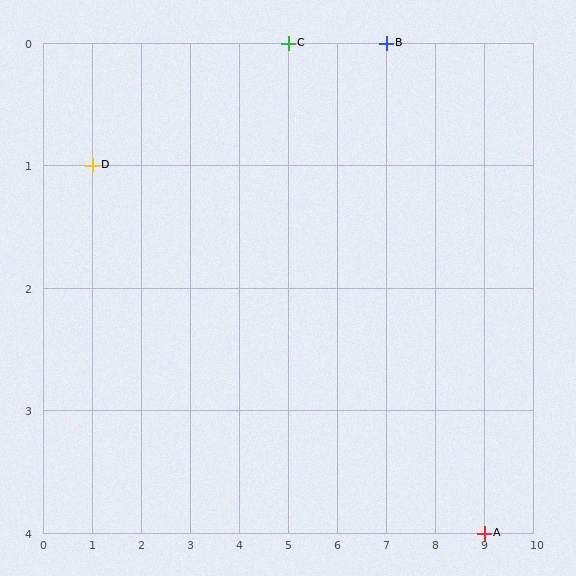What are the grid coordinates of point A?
Point A is at grid coordinates (9, 4).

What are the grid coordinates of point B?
Point B is at grid coordinates (7, 0).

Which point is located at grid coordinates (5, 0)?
Point C is at (5, 0).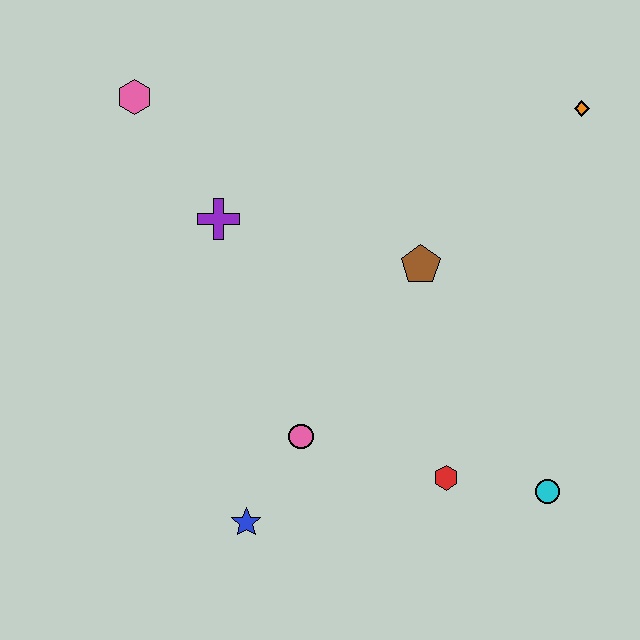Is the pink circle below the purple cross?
Yes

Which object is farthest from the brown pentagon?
The pink hexagon is farthest from the brown pentagon.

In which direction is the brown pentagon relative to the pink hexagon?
The brown pentagon is to the right of the pink hexagon.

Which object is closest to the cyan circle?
The red hexagon is closest to the cyan circle.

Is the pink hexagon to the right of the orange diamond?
No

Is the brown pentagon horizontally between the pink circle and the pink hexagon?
No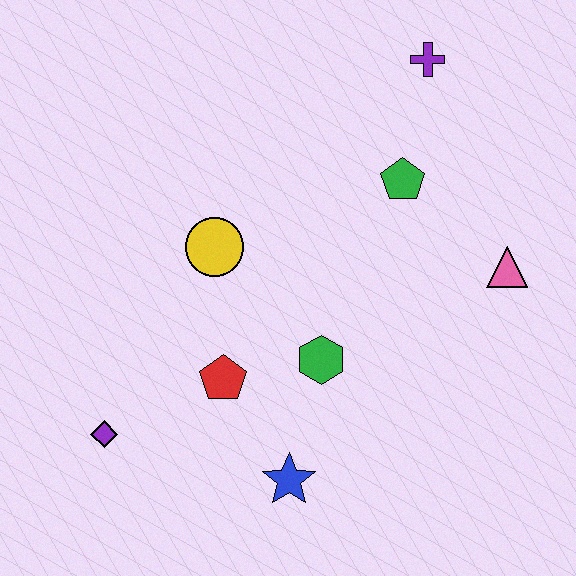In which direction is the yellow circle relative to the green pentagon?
The yellow circle is to the left of the green pentagon.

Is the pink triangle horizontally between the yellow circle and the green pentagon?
No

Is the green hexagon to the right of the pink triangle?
No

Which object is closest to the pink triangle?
The green pentagon is closest to the pink triangle.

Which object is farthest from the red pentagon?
The purple cross is farthest from the red pentagon.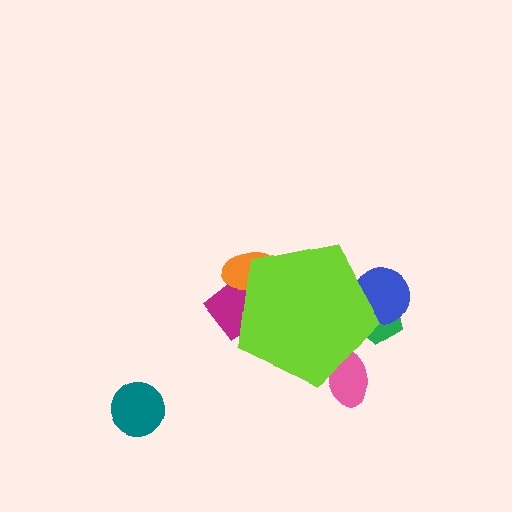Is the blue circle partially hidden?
Yes, the blue circle is partially hidden behind the lime pentagon.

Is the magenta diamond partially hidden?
Yes, the magenta diamond is partially hidden behind the lime pentagon.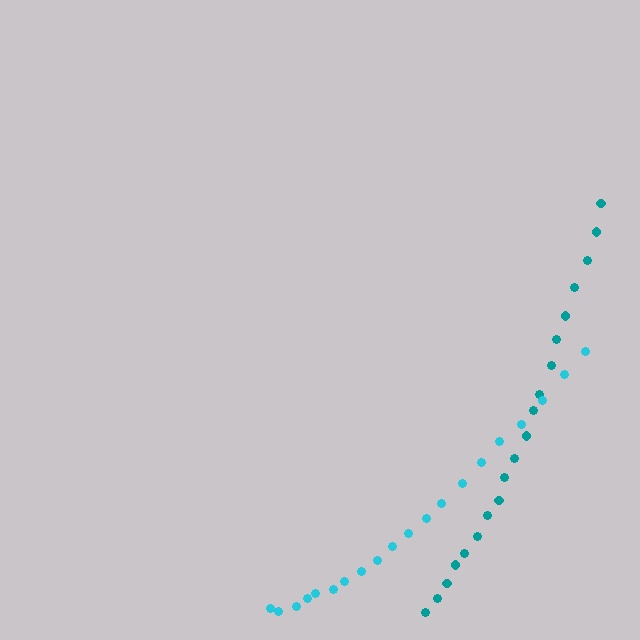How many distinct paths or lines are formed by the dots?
There are 2 distinct paths.